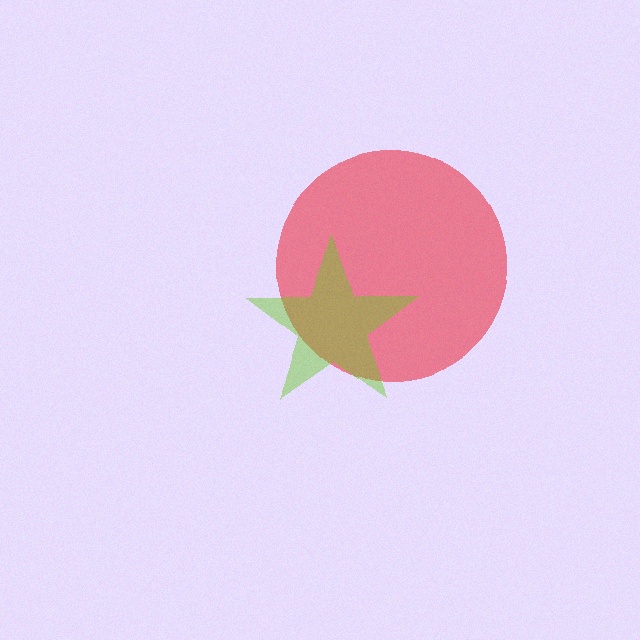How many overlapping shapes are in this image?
There are 2 overlapping shapes in the image.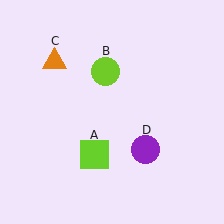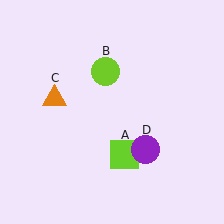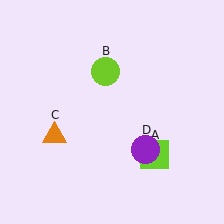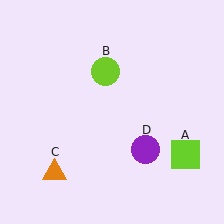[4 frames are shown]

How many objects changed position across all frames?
2 objects changed position: lime square (object A), orange triangle (object C).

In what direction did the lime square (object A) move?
The lime square (object A) moved right.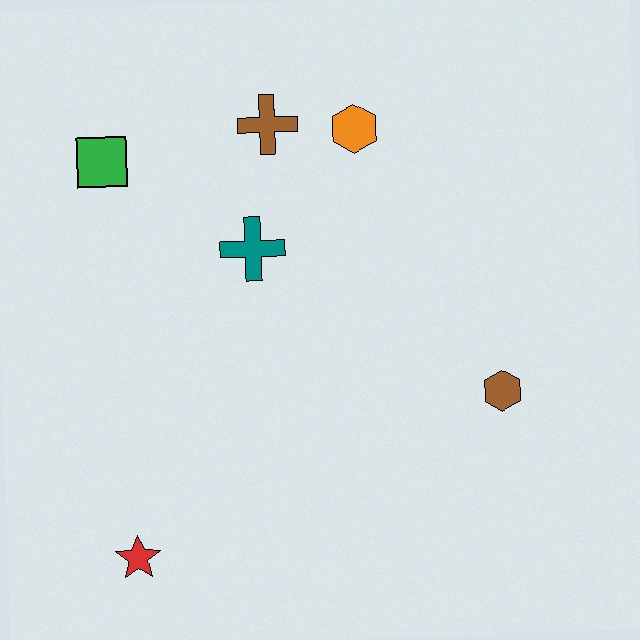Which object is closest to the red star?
The teal cross is closest to the red star.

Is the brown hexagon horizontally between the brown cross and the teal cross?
No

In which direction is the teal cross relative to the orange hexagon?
The teal cross is below the orange hexagon.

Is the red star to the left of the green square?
No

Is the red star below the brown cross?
Yes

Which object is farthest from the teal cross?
The red star is farthest from the teal cross.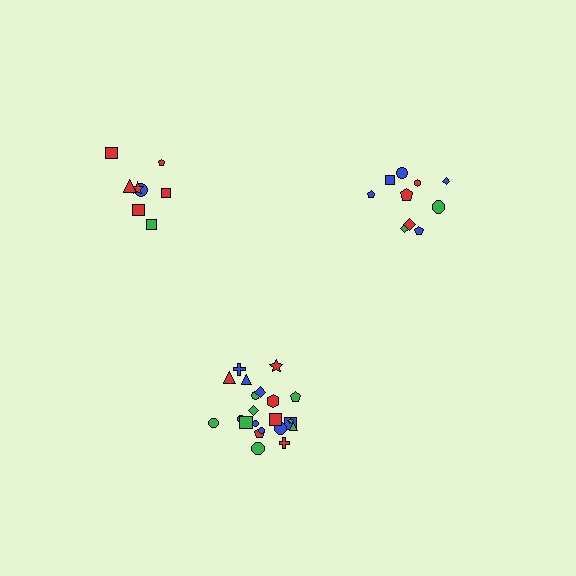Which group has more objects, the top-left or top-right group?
The top-right group.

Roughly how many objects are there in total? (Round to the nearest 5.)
Roughly 40 objects in total.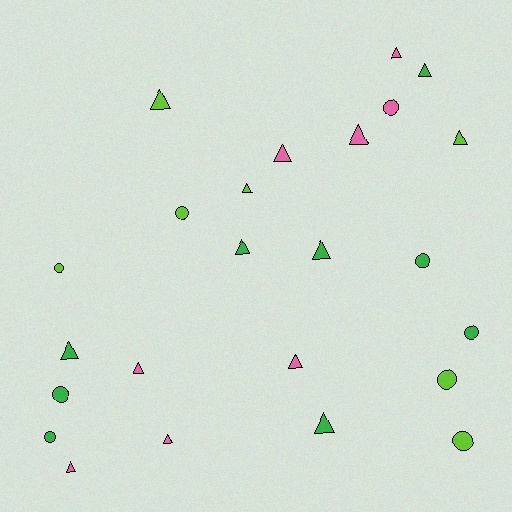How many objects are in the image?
There are 24 objects.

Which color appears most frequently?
Green, with 9 objects.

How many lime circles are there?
There are 4 lime circles.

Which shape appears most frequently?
Triangle, with 15 objects.